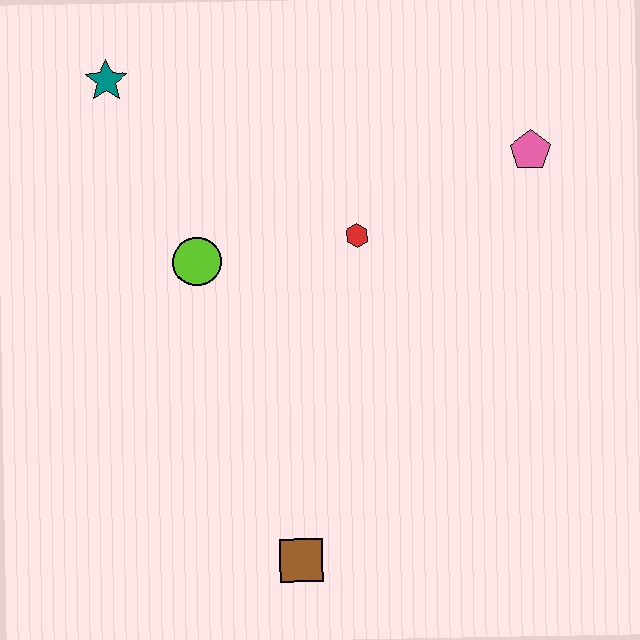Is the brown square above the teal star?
No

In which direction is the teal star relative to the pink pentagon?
The teal star is to the left of the pink pentagon.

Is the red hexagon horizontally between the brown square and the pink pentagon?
Yes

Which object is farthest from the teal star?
The brown square is farthest from the teal star.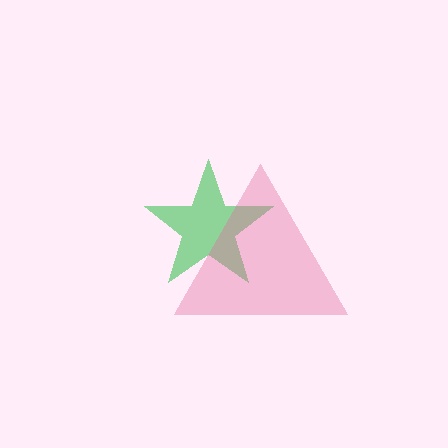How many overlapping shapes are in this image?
There are 2 overlapping shapes in the image.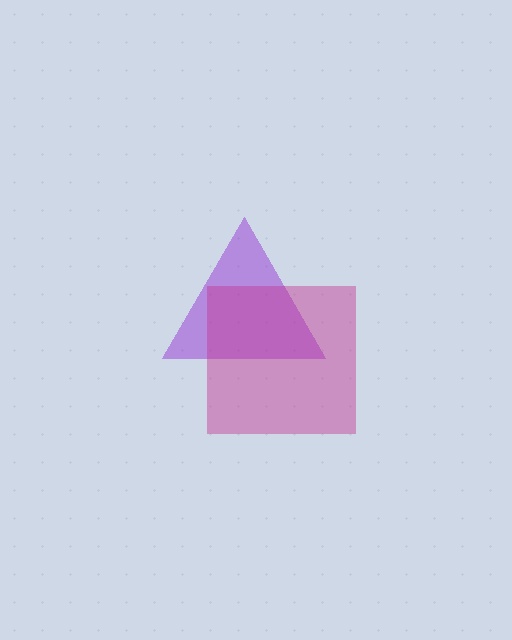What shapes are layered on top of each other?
The layered shapes are: a purple triangle, a magenta square.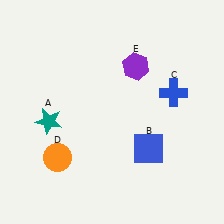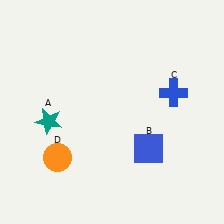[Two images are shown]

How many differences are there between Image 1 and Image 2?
There is 1 difference between the two images.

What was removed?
The purple hexagon (E) was removed in Image 2.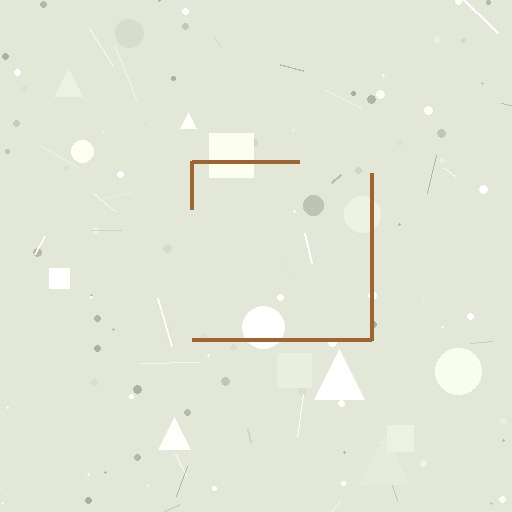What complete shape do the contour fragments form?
The contour fragments form a square.